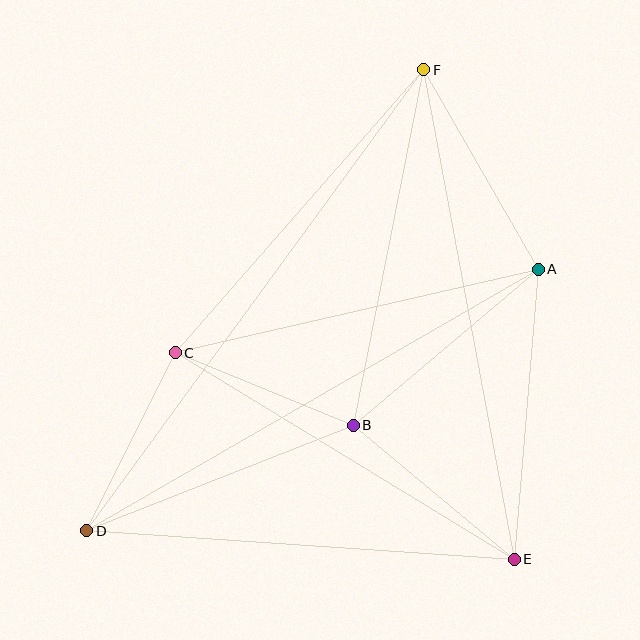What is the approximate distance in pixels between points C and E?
The distance between C and E is approximately 397 pixels.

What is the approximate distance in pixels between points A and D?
The distance between A and D is approximately 522 pixels.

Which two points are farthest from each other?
Points D and F are farthest from each other.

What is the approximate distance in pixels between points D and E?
The distance between D and E is approximately 428 pixels.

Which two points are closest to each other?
Points B and C are closest to each other.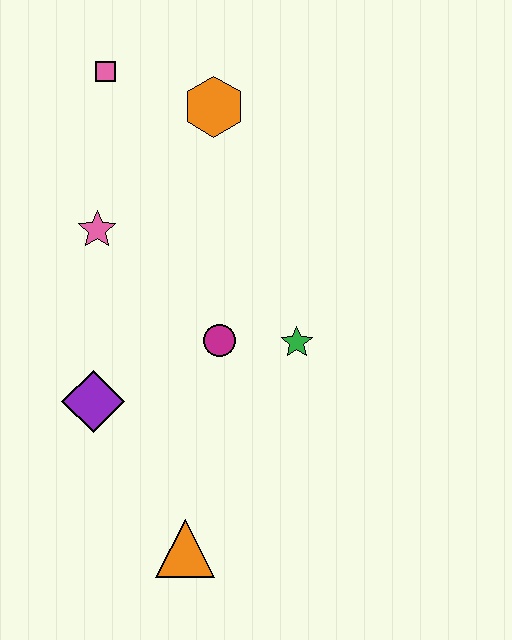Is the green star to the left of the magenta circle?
No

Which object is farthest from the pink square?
The orange triangle is farthest from the pink square.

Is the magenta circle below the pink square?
Yes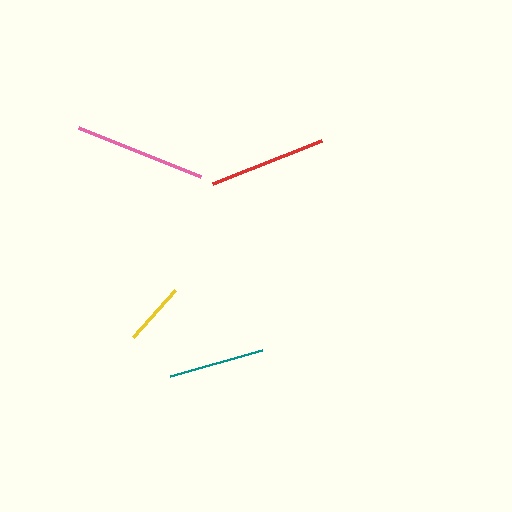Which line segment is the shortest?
The yellow line is the shortest at approximately 63 pixels.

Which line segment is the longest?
The pink line is the longest at approximately 132 pixels.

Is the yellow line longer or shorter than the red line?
The red line is longer than the yellow line.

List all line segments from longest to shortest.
From longest to shortest: pink, red, teal, yellow.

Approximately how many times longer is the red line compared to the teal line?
The red line is approximately 1.2 times the length of the teal line.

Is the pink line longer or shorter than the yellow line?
The pink line is longer than the yellow line.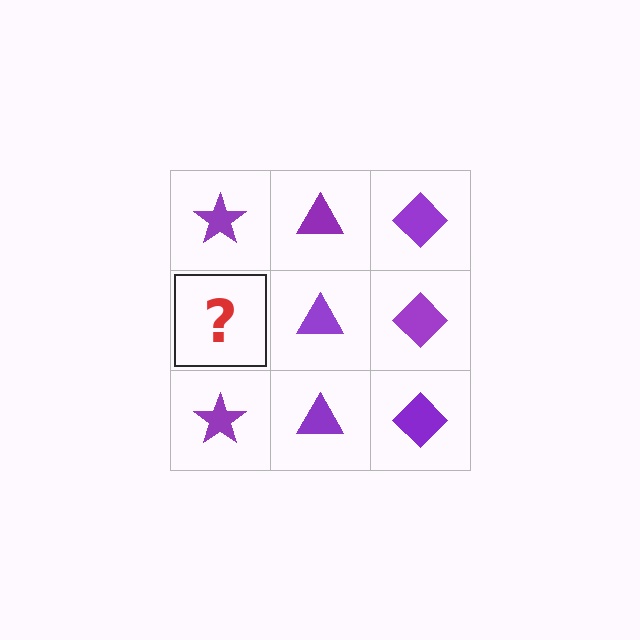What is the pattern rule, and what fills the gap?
The rule is that each column has a consistent shape. The gap should be filled with a purple star.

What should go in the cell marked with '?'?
The missing cell should contain a purple star.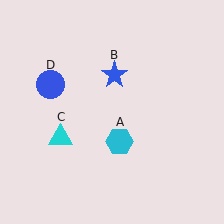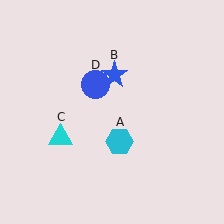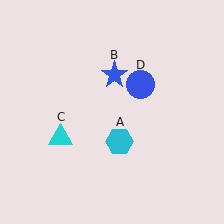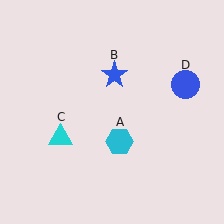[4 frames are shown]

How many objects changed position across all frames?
1 object changed position: blue circle (object D).